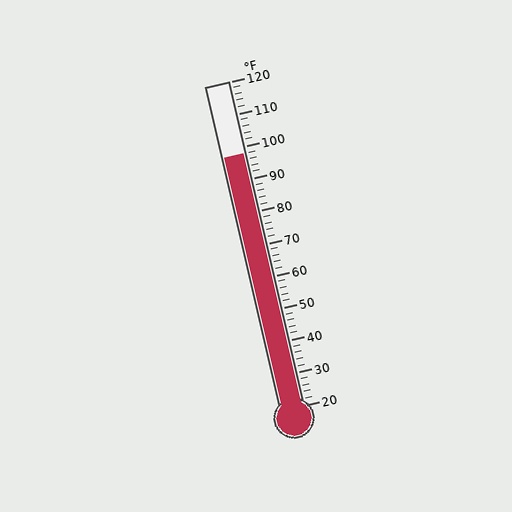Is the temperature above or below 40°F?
The temperature is above 40°F.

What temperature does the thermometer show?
The thermometer shows approximately 98°F.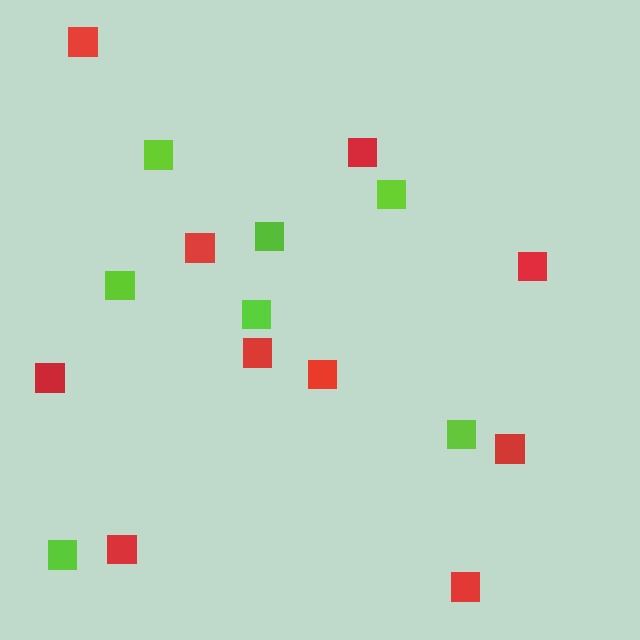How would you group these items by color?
There are 2 groups: one group of lime squares (7) and one group of red squares (10).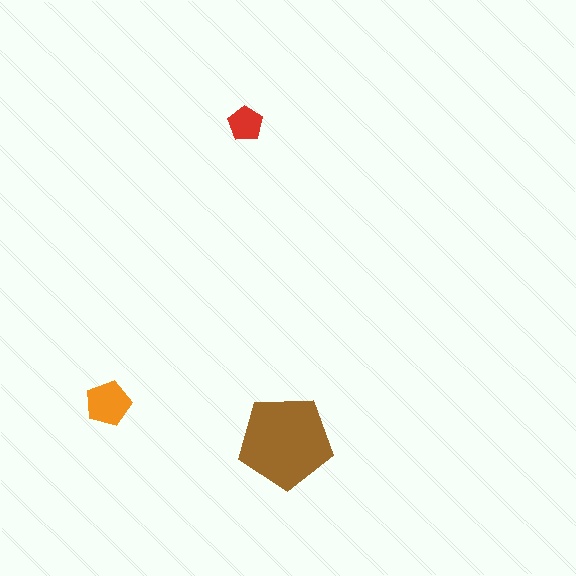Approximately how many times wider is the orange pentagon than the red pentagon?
About 1.5 times wider.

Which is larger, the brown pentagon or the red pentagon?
The brown one.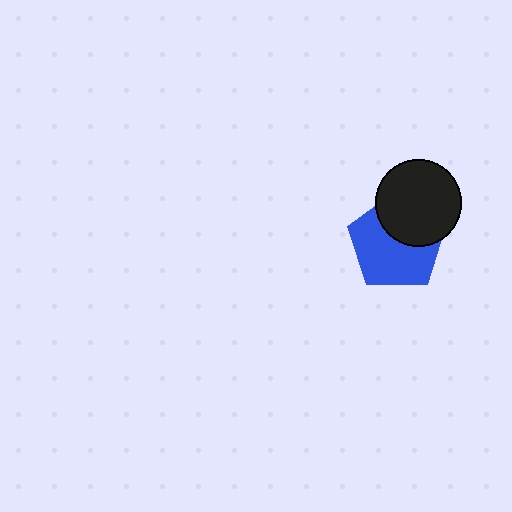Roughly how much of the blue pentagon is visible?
About half of it is visible (roughly 62%).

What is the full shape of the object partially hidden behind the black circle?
The partially hidden object is a blue pentagon.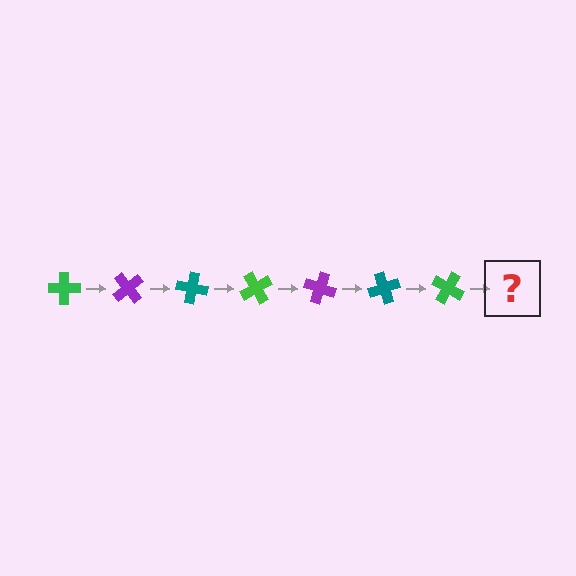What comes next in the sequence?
The next element should be a purple cross, rotated 350 degrees from the start.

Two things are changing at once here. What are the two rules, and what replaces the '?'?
The two rules are that it rotates 50 degrees each step and the color cycles through green, purple, and teal. The '?' should be a purple cross, rotated 350 degrees from the start.